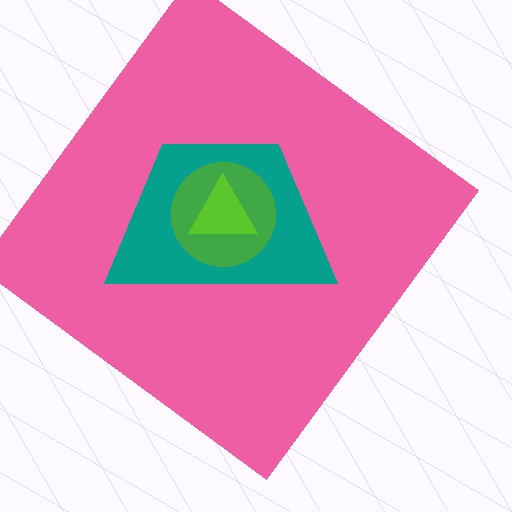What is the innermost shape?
The lime triangle.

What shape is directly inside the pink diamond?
The teal trapezoid.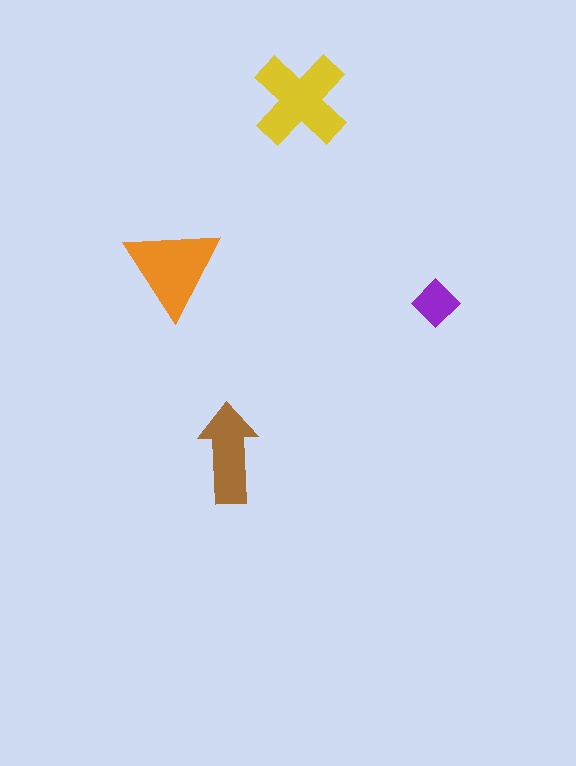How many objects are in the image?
There are 4 objects in the image.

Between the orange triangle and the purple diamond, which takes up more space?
The orange triangle.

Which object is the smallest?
The purple diamond.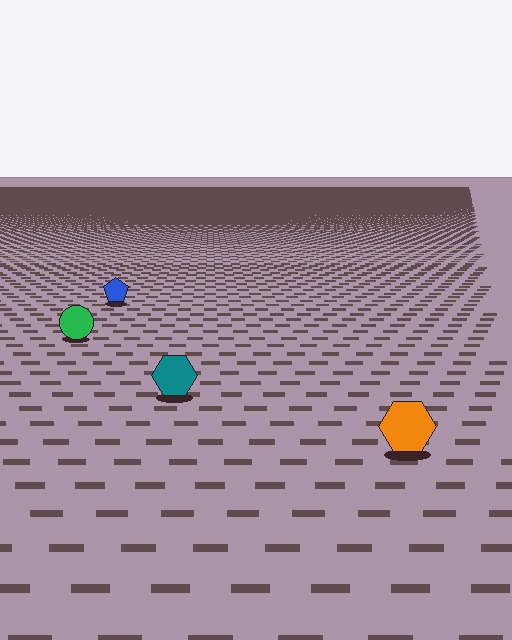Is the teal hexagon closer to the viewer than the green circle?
Yes. The teal hexagon is closer — you can tell from the texture gradient: the ground texture is coarser near it.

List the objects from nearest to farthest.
From nearest to farthest: the orange hexagon, the teal hexagon, the green circle, the blue pentagon.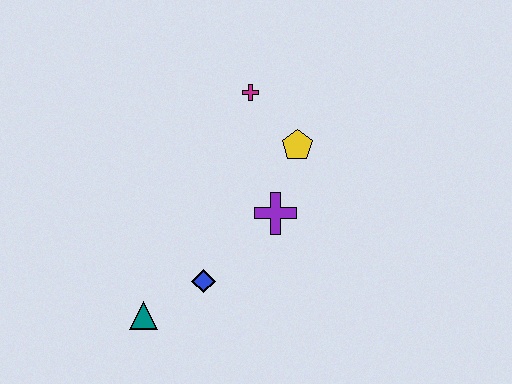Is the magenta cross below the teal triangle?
No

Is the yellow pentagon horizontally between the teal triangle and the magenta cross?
No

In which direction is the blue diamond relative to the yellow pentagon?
The blue diamond is below the yellow pentagon.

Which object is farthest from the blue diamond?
The magenta cross is farthest from the blue diamond.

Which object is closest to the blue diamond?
The teal triangle is closest to the blue diamond.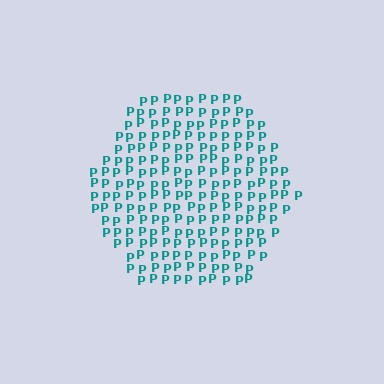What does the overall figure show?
The overall figure shows a hexagon.